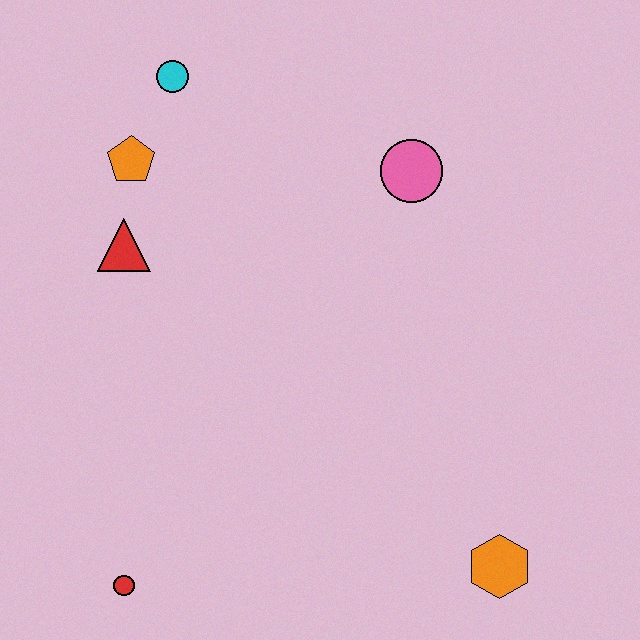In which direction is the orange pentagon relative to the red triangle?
The orange pentagon is above the red triangle.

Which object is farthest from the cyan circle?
The orange hexagon is farthest from the cyan circle.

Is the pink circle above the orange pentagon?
No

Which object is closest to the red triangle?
The orange pentagon is closest to the red triangle.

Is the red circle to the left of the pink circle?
Yes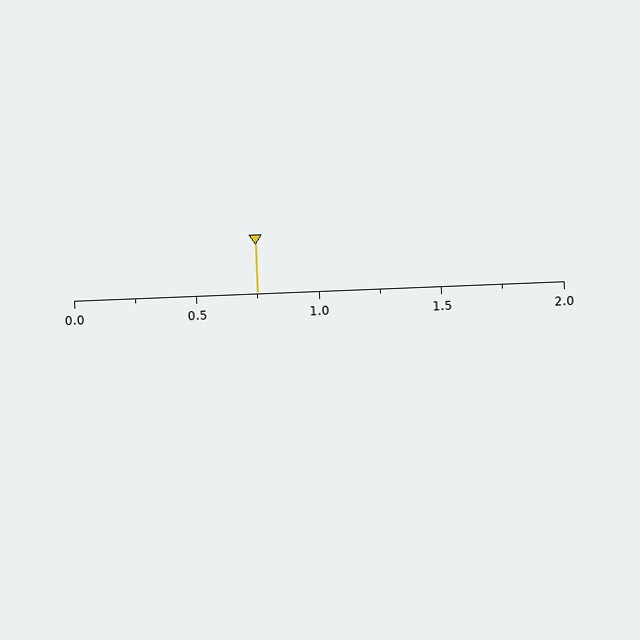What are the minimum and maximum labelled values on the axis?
The axis runs from 0.0 to 2.0.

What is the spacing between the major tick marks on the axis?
The major ticks are spaced 0.5 apart.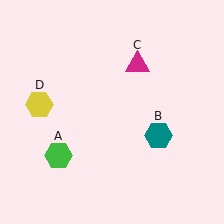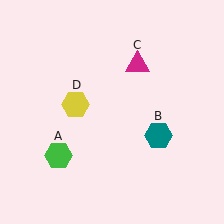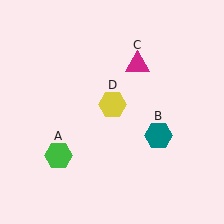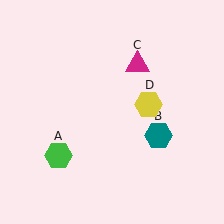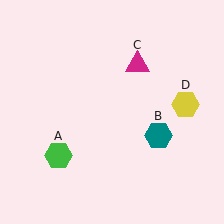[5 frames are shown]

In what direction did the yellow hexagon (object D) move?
The yellow hexagon (object D) moved right.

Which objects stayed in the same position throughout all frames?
Green hexagon (object A) and teal hexagon (object B) and magenta triangle (object C) remained stationary.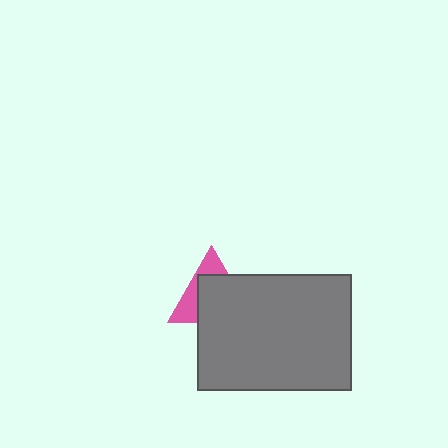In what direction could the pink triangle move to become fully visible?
The pink triangle could move toward the upper-left. That would shift it out from behind the gray rectangle entirely.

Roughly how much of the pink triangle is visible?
A small part of it is visible (roughly 37%).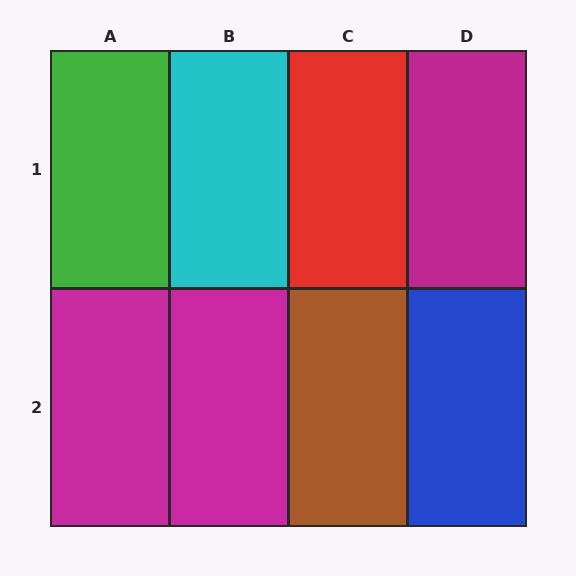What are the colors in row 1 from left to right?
Green, cyan, red, magenta.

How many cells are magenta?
3 cells are magenta.